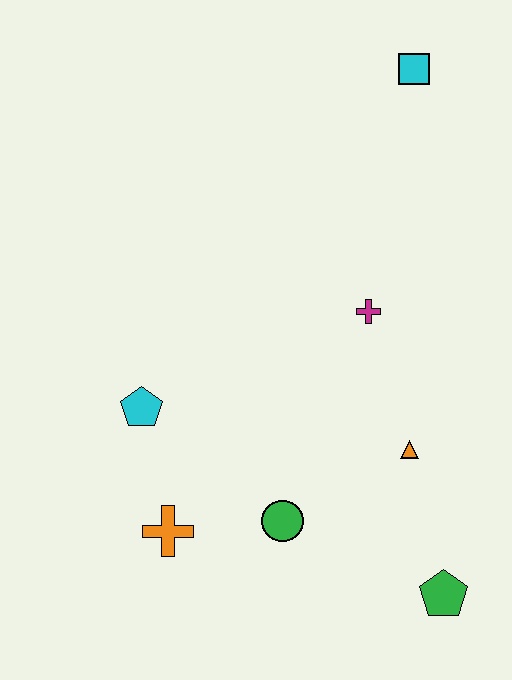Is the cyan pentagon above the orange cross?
Yes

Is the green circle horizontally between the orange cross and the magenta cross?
Yes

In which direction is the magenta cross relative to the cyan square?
The magenta cross is below the cyan square.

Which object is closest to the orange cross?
The green circle is closest to the orange cross.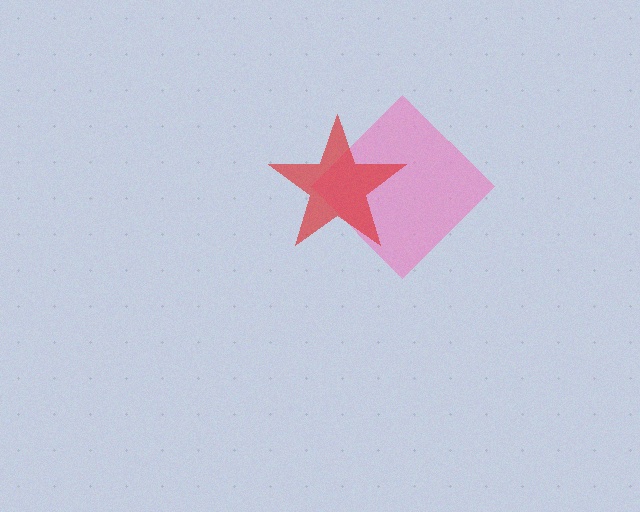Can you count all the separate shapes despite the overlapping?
Yes, there are 2 separate shapes.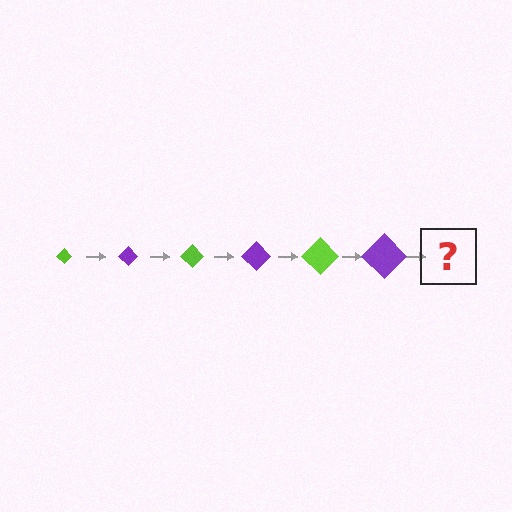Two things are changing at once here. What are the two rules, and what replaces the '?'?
The two rules are that the diamond grows larger each step and the color cycles through lime and purple. The '?' should be a lime diamond, larger than the previous one.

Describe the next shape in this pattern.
It should be a lime diamond, larger than the previous one.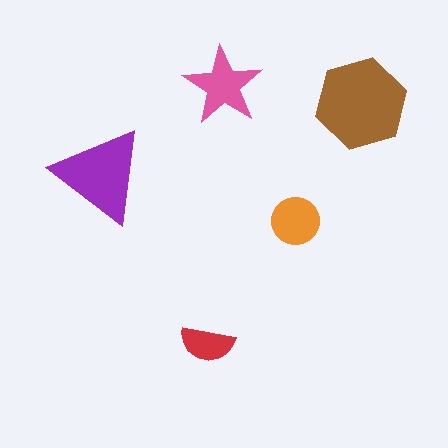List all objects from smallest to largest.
The red semicircle, the orange circle, the pink star, the purple triangle, the brown hexagon.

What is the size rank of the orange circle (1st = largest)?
4th.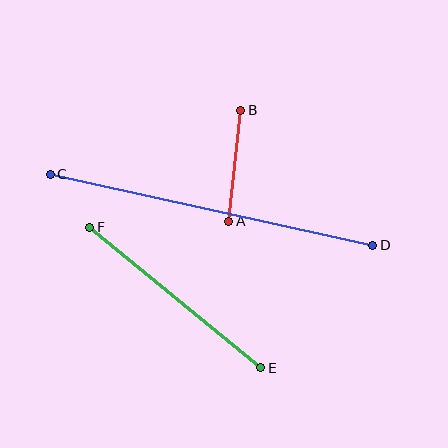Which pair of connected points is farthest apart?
Points C and D are farthest apart.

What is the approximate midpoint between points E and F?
The midpoint is at approximately (175, 298) pixels.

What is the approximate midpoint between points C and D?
The midpoint is at approximately (212, 210) pixels.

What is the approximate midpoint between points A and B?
The midpoint is at approximately (235, 166) pixels.